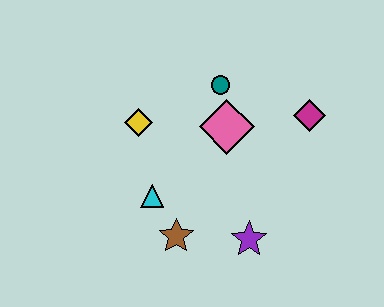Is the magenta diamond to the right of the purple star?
Yes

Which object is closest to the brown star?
The cyan triangle is closest to the brown star.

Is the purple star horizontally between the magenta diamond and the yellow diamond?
Yes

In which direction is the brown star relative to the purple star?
The brown star is to the left of the purple star.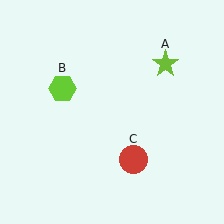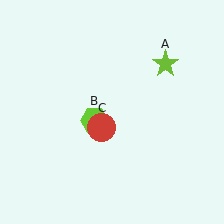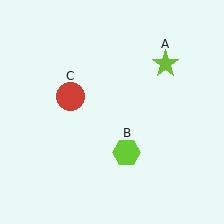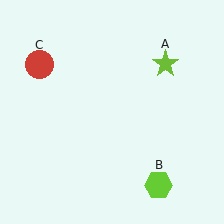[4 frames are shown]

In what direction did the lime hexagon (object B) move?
The lime hexagon (object B) moved down and to the right.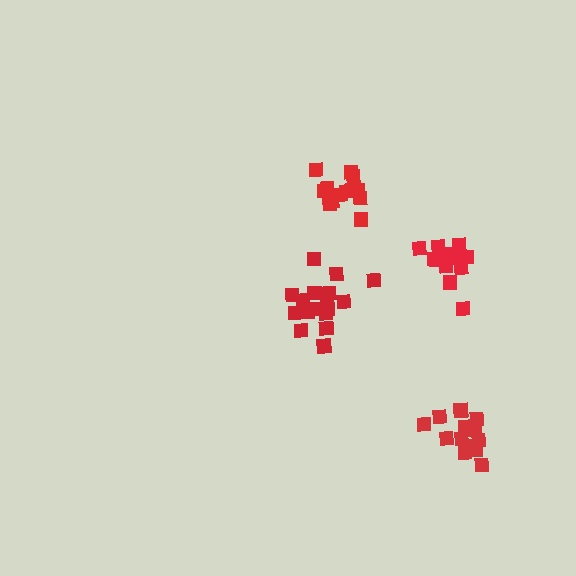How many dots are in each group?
Group 1: 15 dots, Group 2: 14 dots, Group 3: 14 dots, Group 4: 17 dots (60 total).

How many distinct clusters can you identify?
There are 4 distinct clusters.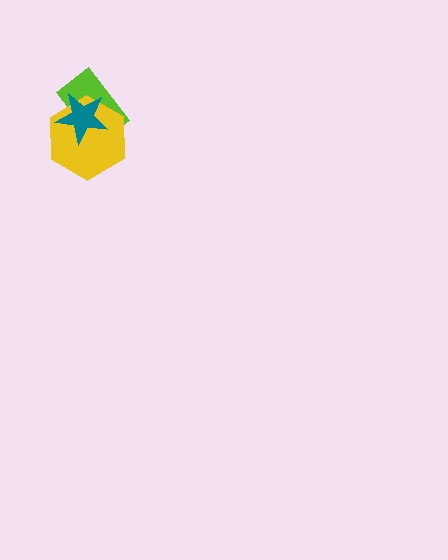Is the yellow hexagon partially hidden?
Yes, it is partially covered by another shape.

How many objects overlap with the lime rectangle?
2 objects overlap with the lime rectangle.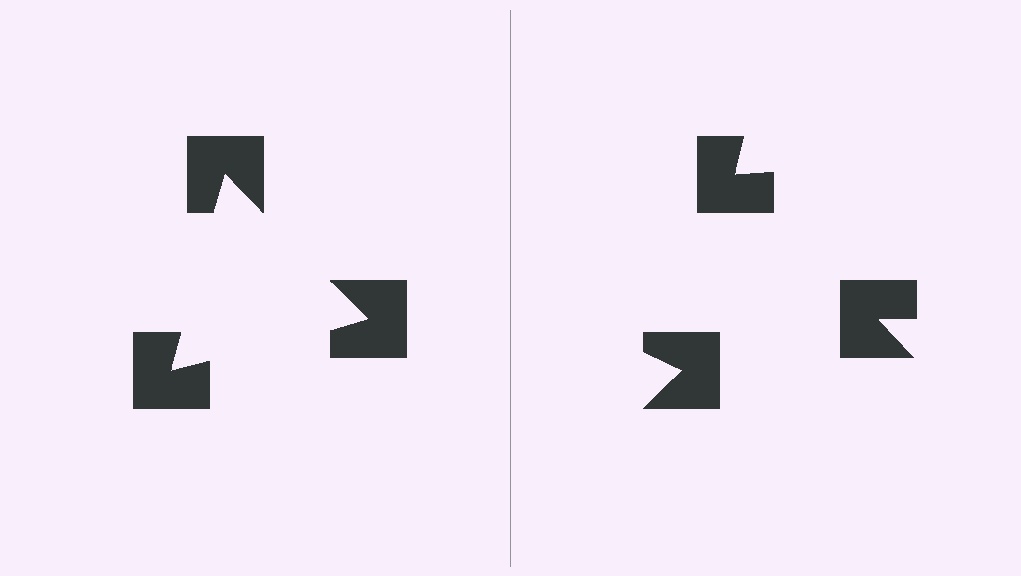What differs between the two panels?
The notched squares are positioned identically on both sides; only the wedge orientations differ. On the left they align to a triangle; on the right they are misaligned.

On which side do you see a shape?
An illusory triangle appears on the left side. On the right side the wedge cuts are rotated, so no coherent shape forms.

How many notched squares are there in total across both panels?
6 — 3 on each side.